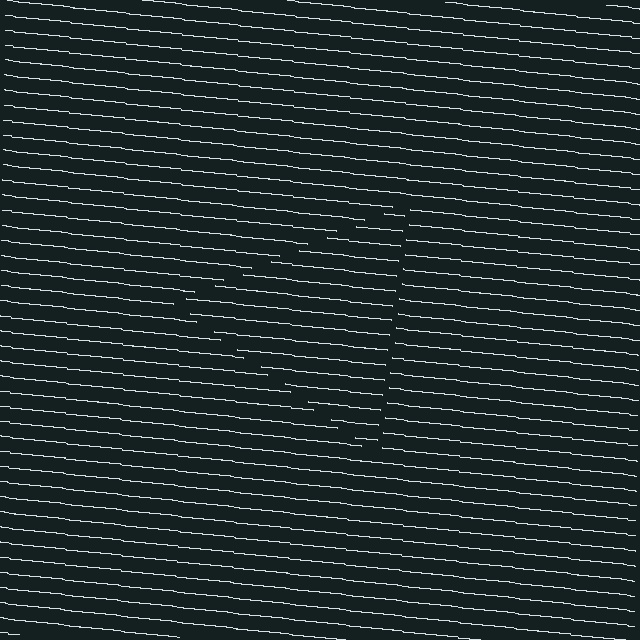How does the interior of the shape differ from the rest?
The interior of the shape contains the same grating, shifted by half a period — the contour is defined by the phase discontinuity where line-ends from the inner and outer gratings abut.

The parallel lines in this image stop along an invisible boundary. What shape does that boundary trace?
An illusory triangle. The interior of the shape contains the same grating, shifted by half a period — the contour is defined by the phase discontinuity where line-ends from the inner and outer gratings abut.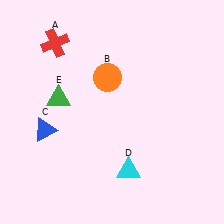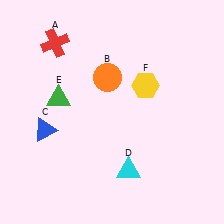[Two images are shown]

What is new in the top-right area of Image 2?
A yellow hexagon (F) was added in the top-right area of Image 2.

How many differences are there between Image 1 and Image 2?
There is 1 difference between the two images.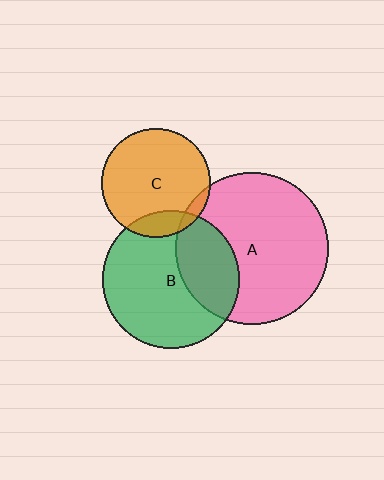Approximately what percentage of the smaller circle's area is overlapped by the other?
Approximately 15%.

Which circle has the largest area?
Circle A (pink).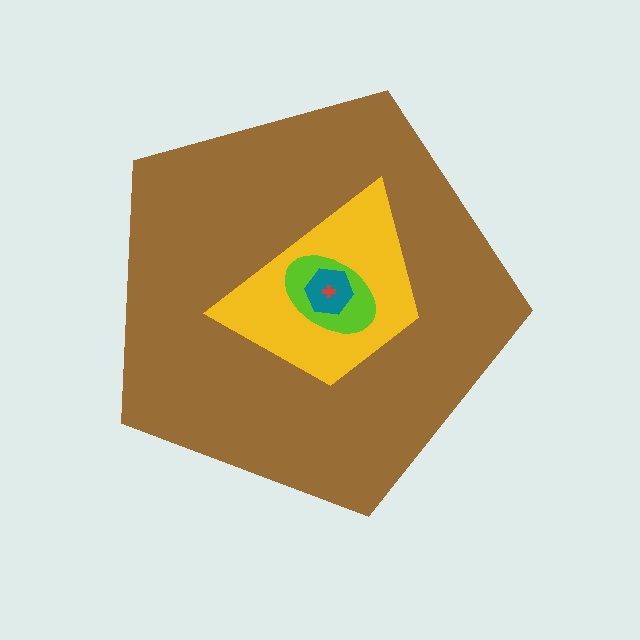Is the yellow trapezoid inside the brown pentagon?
Yes.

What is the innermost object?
The red cross.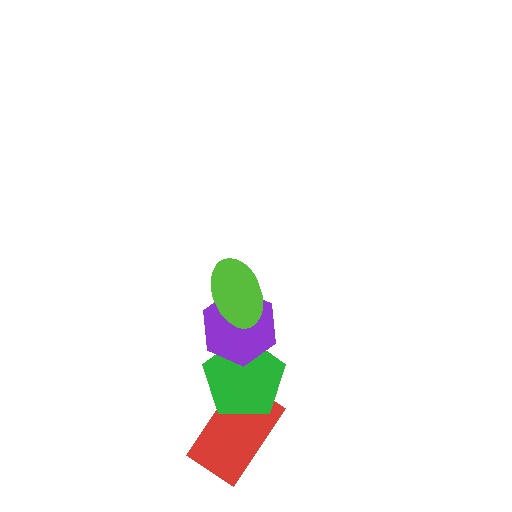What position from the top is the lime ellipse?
The lime ellipse is 1st from the top.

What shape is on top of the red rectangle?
The green pentagon is on top of the red rectangle.